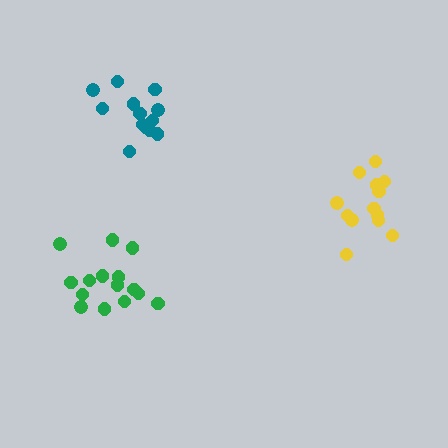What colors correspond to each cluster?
The clusters are colored: teal, green, yellow.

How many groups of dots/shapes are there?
There are 3 groups.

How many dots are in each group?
Group 1: 13 dots, Group 2: 15 dots, Group 3: 13 dots (41 total).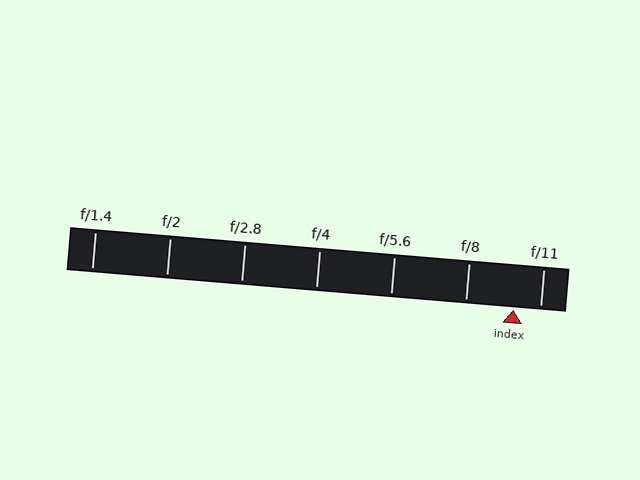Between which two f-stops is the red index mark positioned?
The index mark is between f/8 and f/11.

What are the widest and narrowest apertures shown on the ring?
The widest aperture shown is f/1.4 and the narrowest is f/11.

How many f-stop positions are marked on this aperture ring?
There are 7 f-stop positions marked.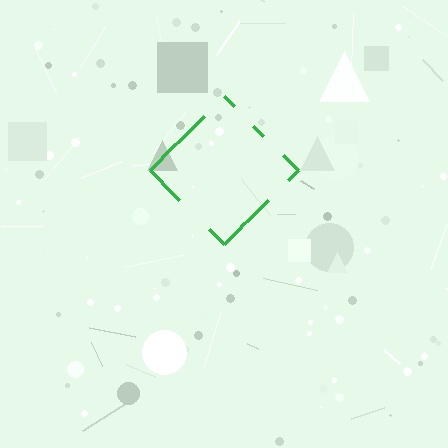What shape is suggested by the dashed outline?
The dashed outline suggests a diamond.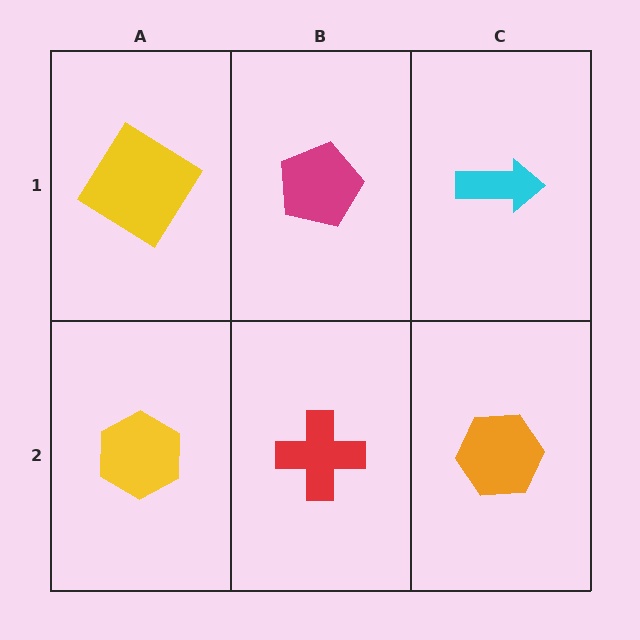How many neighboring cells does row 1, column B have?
3.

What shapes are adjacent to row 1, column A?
A yellow hexagon (row 2, column A), a magenta pentagon (row 1, column B).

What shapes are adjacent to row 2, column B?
A magenta pentagon (row 1, column B), a yellow hexagon (row 2, column A), an orange hexagon (row 2, column C).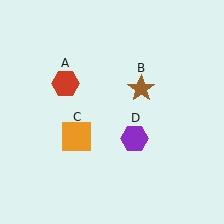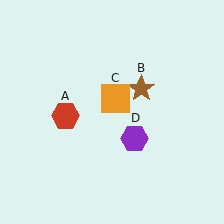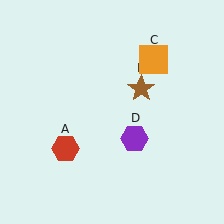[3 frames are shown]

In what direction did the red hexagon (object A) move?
The red hexagon (object A) moved down.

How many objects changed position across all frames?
2 objects changed position: red hexagon (object A), orange square (object C).